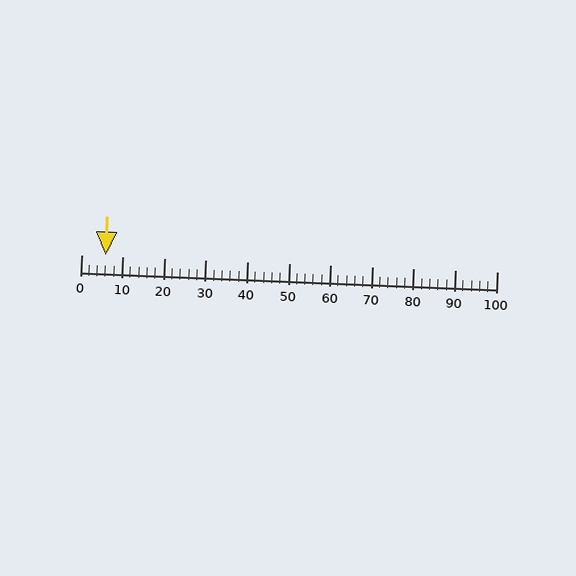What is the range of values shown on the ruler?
The ruler shows values from 0 to 100.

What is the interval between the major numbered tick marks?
The major tick marks are spaced 10 units apart.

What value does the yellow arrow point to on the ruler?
The yellow arrow points to approximately 6.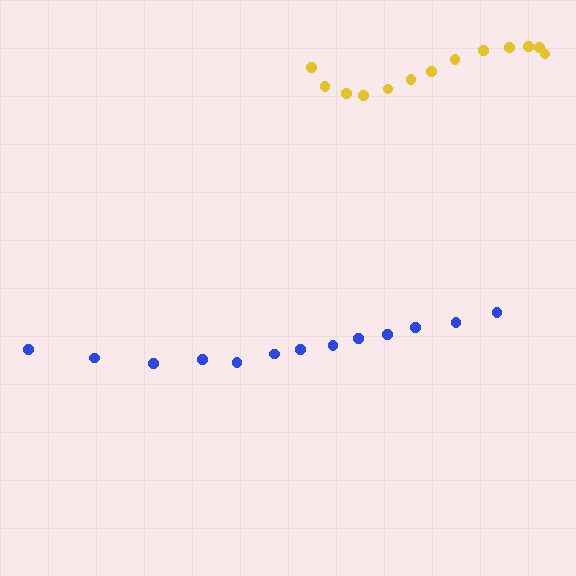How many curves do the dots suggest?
There are 2 distinct paths.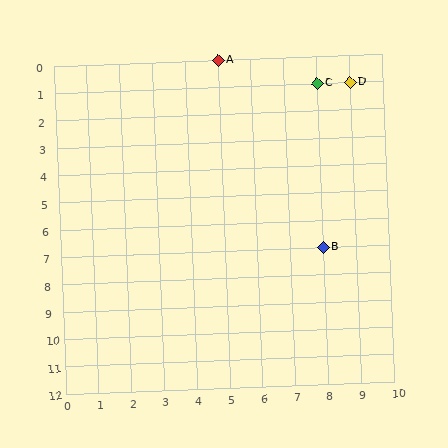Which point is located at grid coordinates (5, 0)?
Point A is at (5, 0).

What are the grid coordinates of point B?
Point B is at grid coordinates (8, 7).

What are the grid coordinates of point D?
Point D is at grid coordinates (9, 1).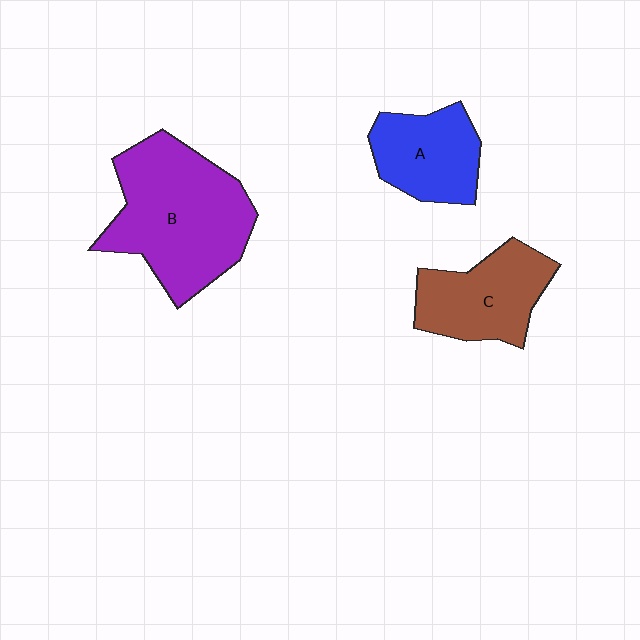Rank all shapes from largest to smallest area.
From largest to smallest: B (purple), C (brown), A (blue).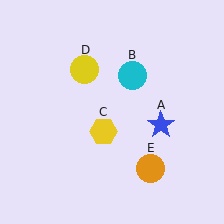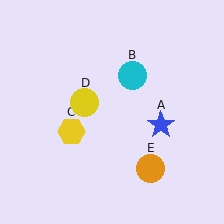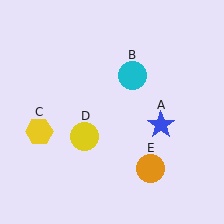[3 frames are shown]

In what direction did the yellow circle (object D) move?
The yellow circle (object D) moved down.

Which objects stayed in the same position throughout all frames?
Blue star (object A) and cyan circle (object B) and orange circle (object E) remained stationary.